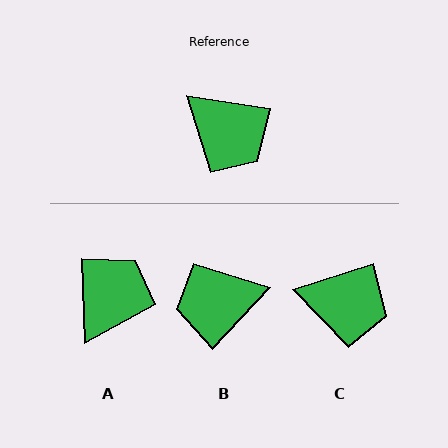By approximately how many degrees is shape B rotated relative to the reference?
Approximately 124 degrees clockwise.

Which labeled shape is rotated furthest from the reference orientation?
B, about 124 degrees away.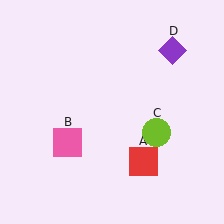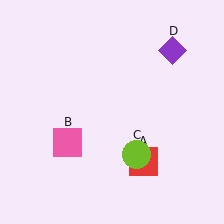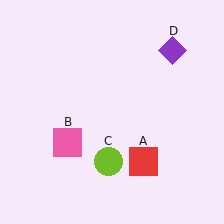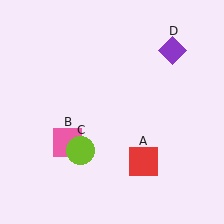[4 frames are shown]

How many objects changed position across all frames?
1 object changed position: lime circle (object C).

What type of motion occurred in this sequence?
The lime circle (object C) rotated clockwise around the center of the scene.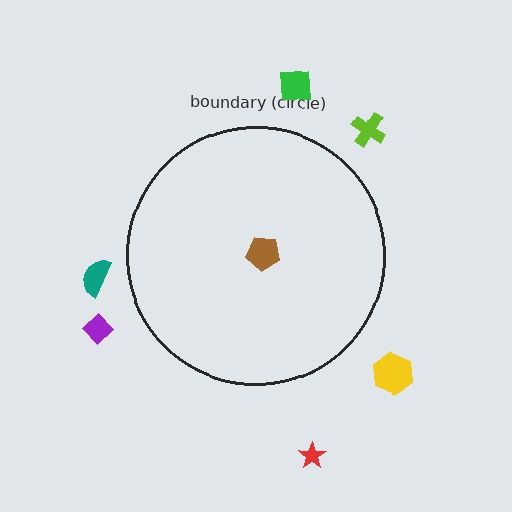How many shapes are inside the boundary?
1 inside, 6 outside.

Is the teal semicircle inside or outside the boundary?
Outside.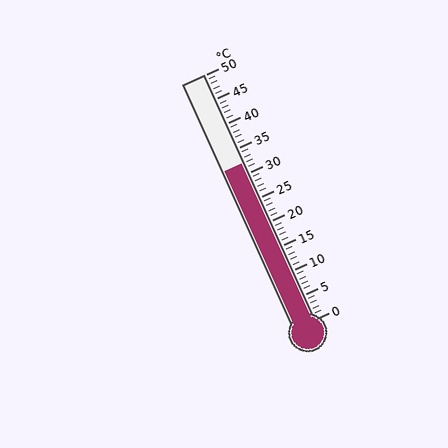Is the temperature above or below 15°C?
The temperature is above 15°C.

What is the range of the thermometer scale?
The thermometer scale ranges from 0°C to 50°C.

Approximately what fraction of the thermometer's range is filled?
The thermometer is filled to approximately 65% of its range.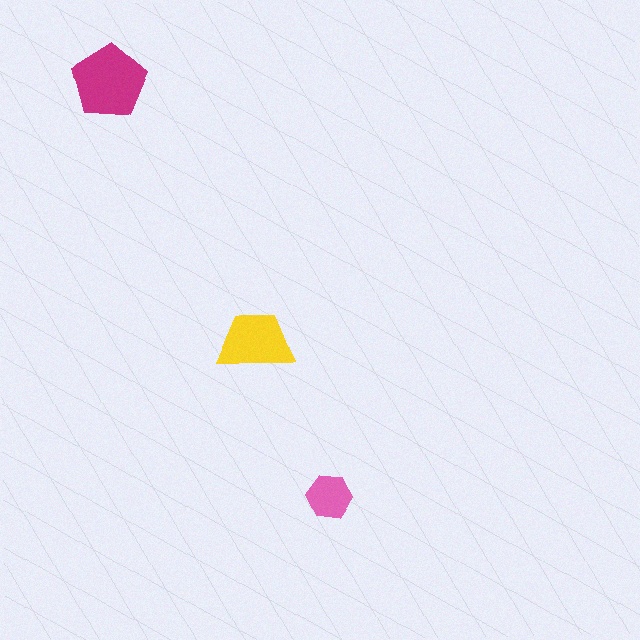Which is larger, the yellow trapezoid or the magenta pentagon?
The magenta pentagon.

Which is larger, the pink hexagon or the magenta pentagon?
The magenta pentagon.